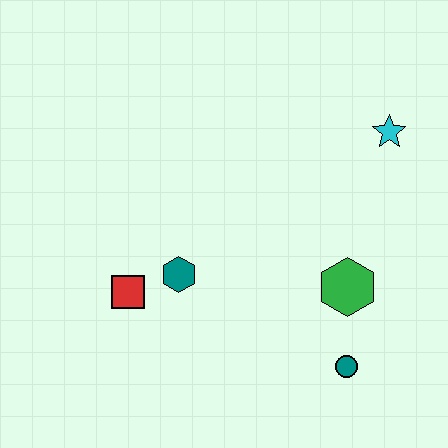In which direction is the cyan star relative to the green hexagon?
The cyan star is above the green hexagon.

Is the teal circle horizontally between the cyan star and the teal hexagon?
Yes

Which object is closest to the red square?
The teal hexagon is closest to the red square.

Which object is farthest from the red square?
The cyan star is farthest from the red square.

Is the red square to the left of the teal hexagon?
Yes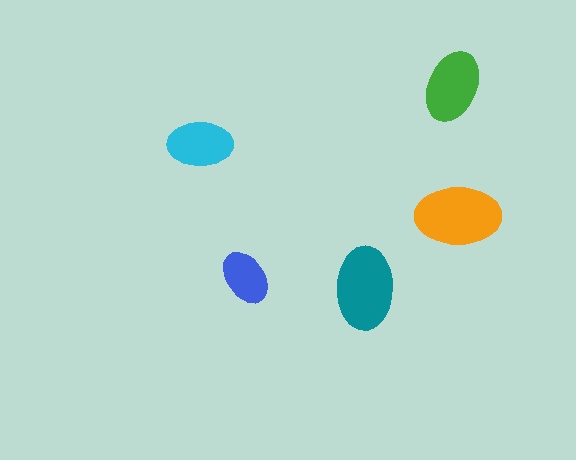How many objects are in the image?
There are 5 objects in the image.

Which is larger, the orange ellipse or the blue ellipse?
The orange one.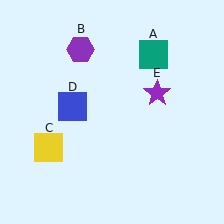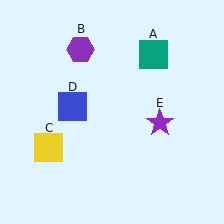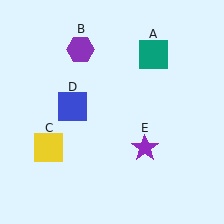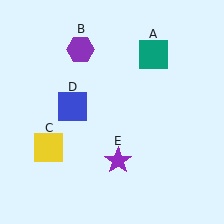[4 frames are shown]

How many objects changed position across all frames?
1 object changed position: purple star (object E).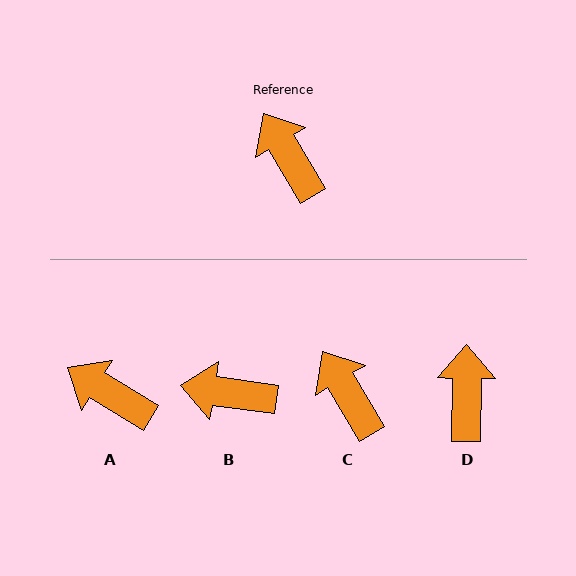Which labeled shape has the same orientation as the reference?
C.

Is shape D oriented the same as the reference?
No, it is off by about 31 degrees.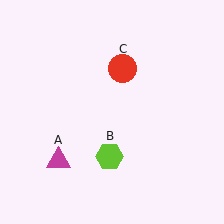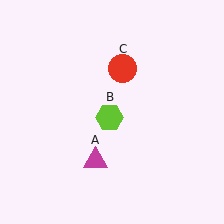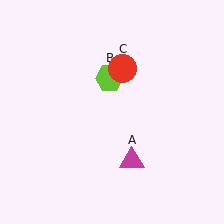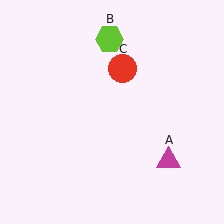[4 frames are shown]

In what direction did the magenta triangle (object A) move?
The magenta triangle (object A) moved right.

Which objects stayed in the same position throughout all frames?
Red circle (object C) remained stationary.